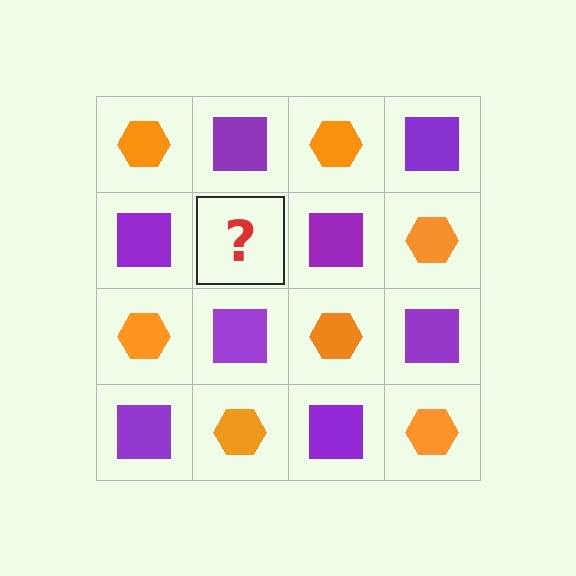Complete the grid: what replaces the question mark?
The question mark should be replaced with an orange hexagon.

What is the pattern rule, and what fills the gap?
The rule is that it alternates orange hexagon and purple square in a checkerboard pattern. The gap should be filled with an orange hexagon.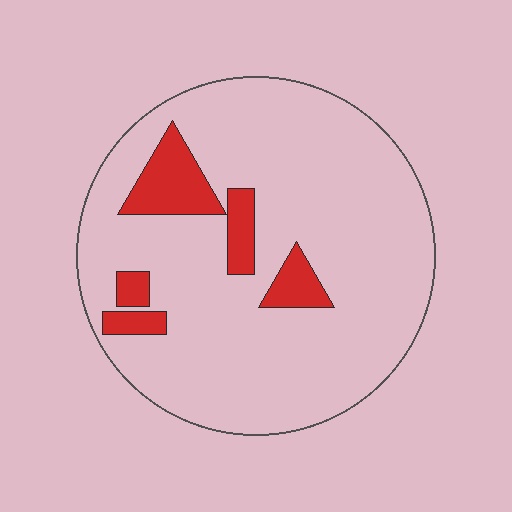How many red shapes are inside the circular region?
5.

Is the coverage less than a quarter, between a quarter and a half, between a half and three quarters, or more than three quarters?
Less than a quarter.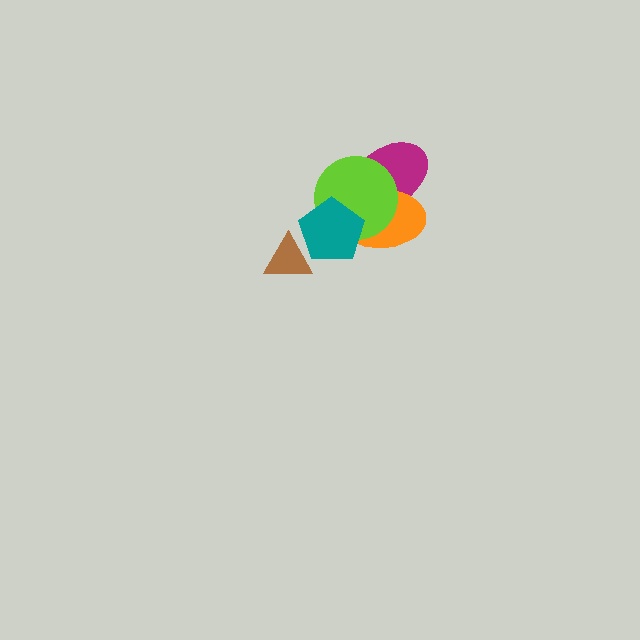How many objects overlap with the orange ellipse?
3 objects overlap with the orange ellipse.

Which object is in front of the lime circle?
The teal pentagon is in front of the lime circle.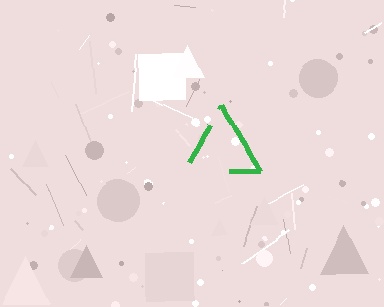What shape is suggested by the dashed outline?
The dashed outline suggests a triangle.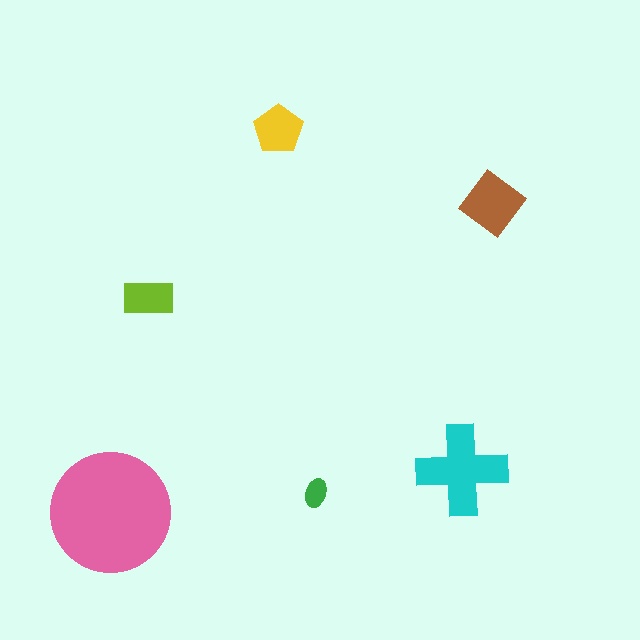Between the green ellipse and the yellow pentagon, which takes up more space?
The yellow pentagon.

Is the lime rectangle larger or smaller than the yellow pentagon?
Smaller.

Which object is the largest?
The pink circle.